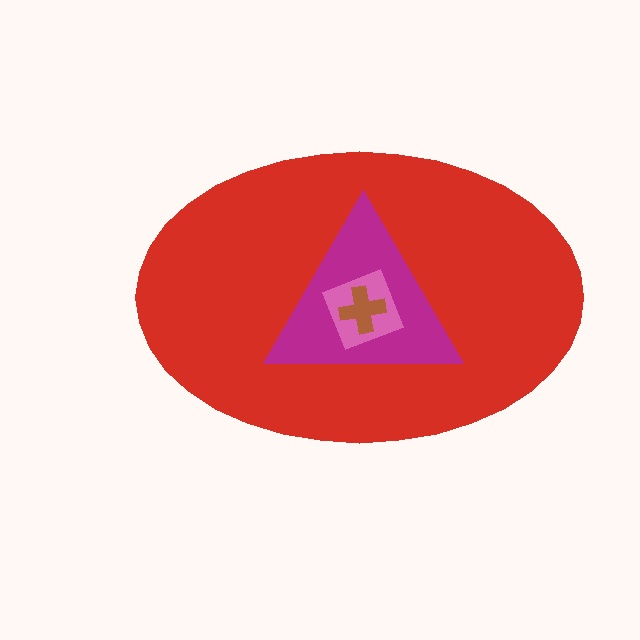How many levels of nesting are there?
4.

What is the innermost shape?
The brown cross.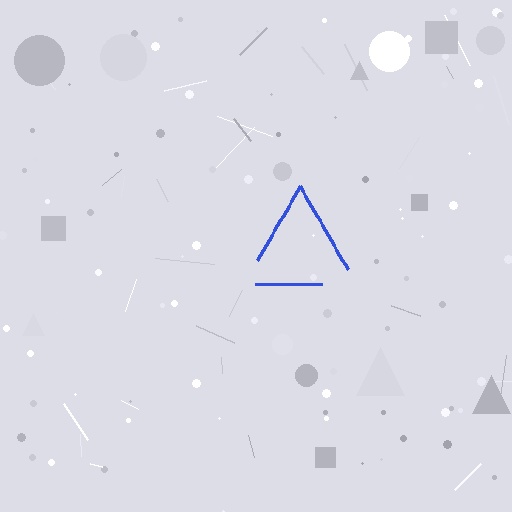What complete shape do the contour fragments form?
The contour fragments form a triangle.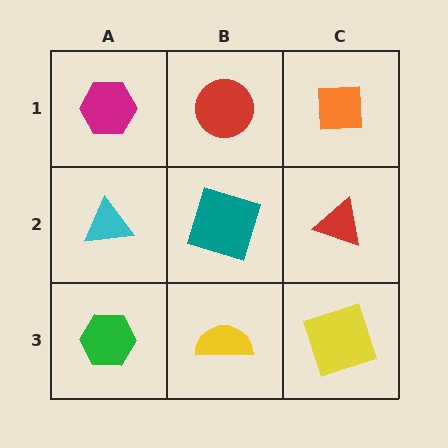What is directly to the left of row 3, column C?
A yellow semicircle.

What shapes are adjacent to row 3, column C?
A red triangle (row 2, column C), a yellow semicircle (row 3, column B).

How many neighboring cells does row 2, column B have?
4.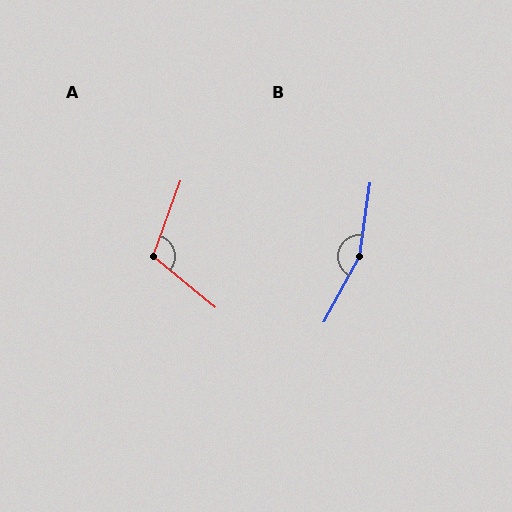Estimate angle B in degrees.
Approximately 160 degrees.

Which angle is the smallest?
A, at approximately 109 degrees.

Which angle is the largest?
B, at approximately 160 degrees.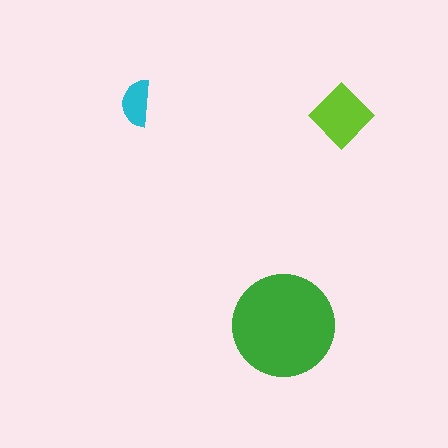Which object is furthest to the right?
The lime diamond is rightmost.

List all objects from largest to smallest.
The green circle, the lime diamond, the cyan semicircle.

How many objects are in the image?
There are 3 objects in the image.